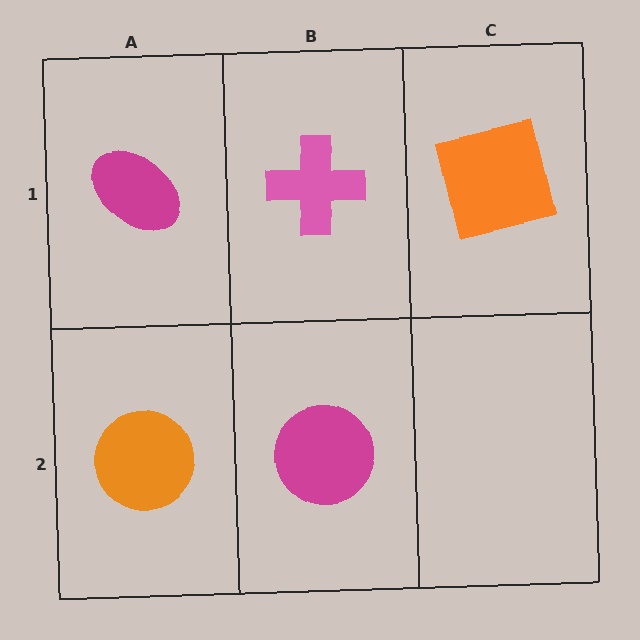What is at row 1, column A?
A magenta ellipse.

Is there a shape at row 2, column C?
No, that cell is empty.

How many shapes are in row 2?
2 shapes.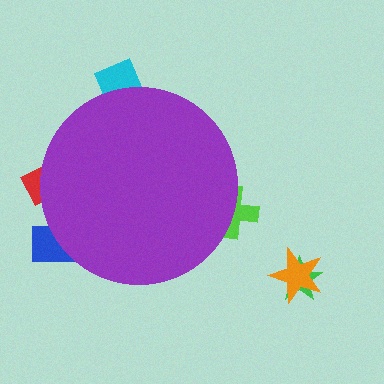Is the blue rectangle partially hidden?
Yes, the blue rectangle is partially hidden behind the purple circle.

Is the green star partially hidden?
No, the green star is fully visible.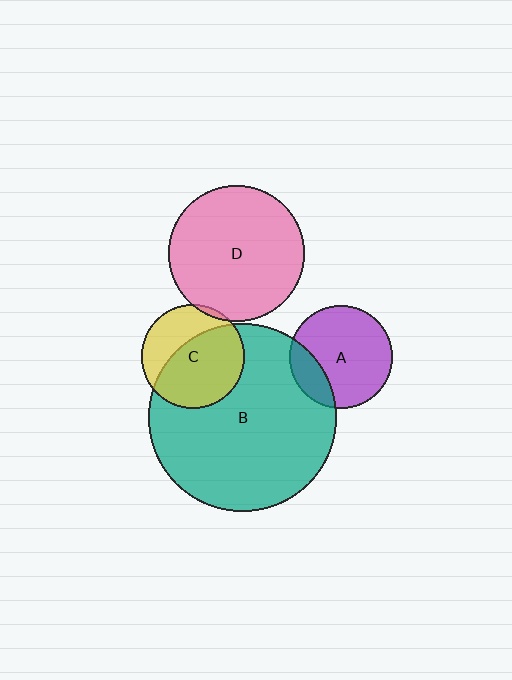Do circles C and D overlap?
Yes.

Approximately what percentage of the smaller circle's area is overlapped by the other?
Approximately 5%.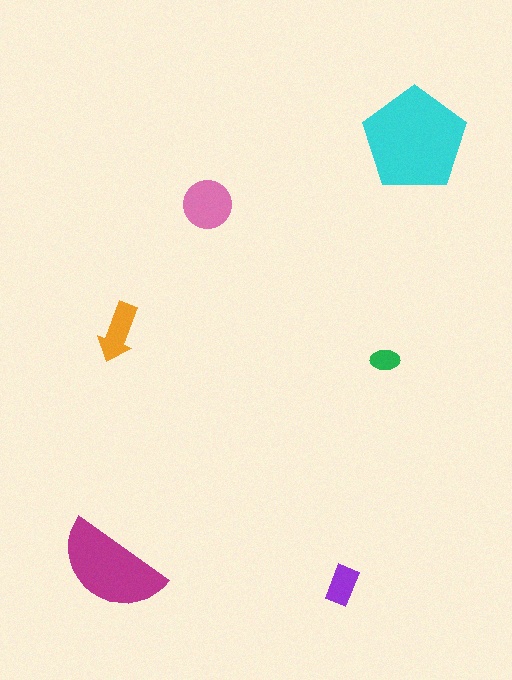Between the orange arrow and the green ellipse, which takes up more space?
The orange arrow.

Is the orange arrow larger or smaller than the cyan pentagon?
Smaller.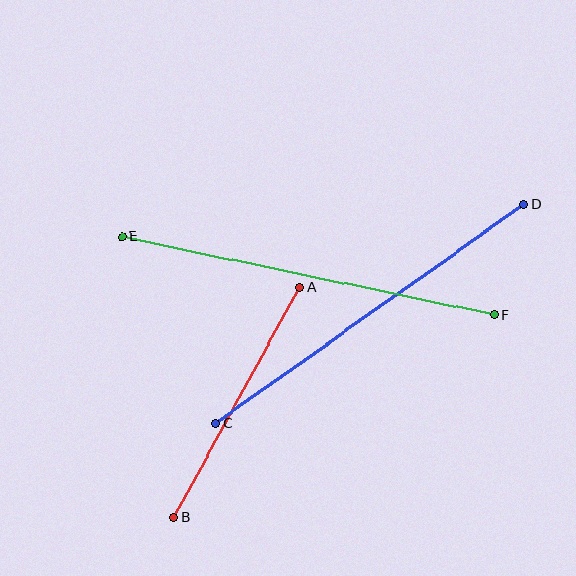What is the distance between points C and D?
The distance is approximately 378 pixels.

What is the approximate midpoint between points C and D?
The midpoint is at approximately (370, 314) pixels.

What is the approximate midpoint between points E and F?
The midpoint is at approximately (308, 276) pixels.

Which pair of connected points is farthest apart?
Points E and F are farthest apart.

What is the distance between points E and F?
The distance is approximately 381 pixels.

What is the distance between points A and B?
The distance is approximately 262 pixels.